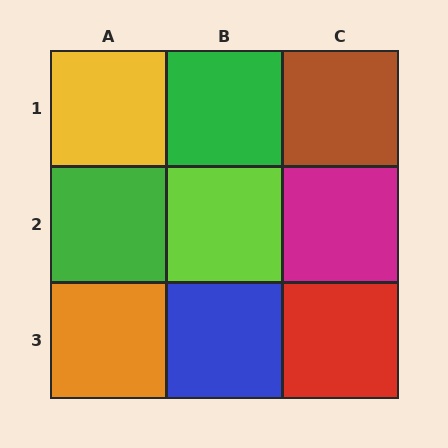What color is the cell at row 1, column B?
Green.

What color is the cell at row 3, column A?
Orange.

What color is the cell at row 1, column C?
Brown.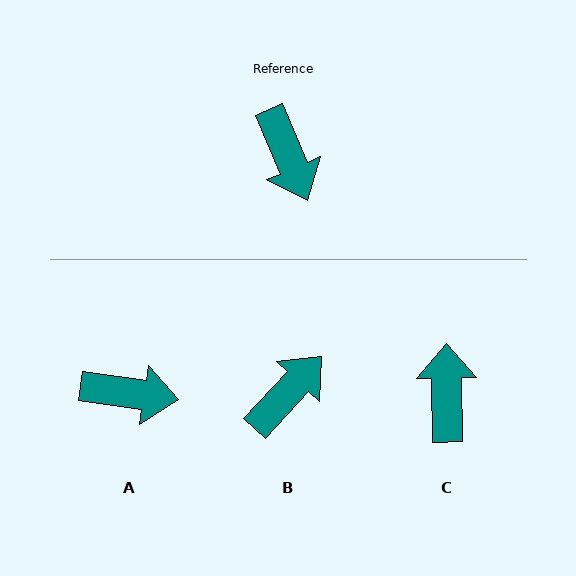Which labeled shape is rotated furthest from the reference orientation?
C, about 158 degrees away.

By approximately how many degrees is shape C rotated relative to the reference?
Approximately 158 degrees counter-clockwise.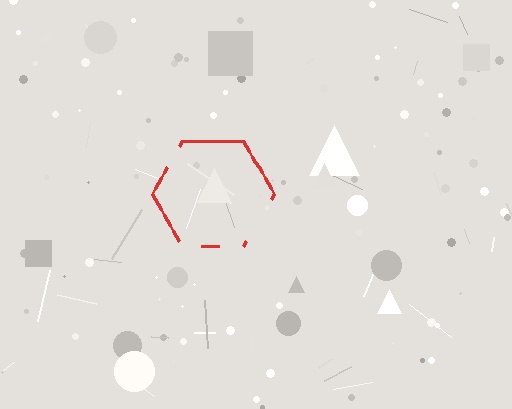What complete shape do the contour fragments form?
The contour fragments form a hexagon.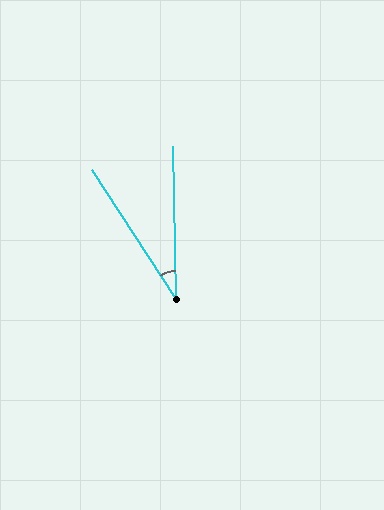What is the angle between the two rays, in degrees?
Approximately 32 degrees.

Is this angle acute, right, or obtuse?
It is acute.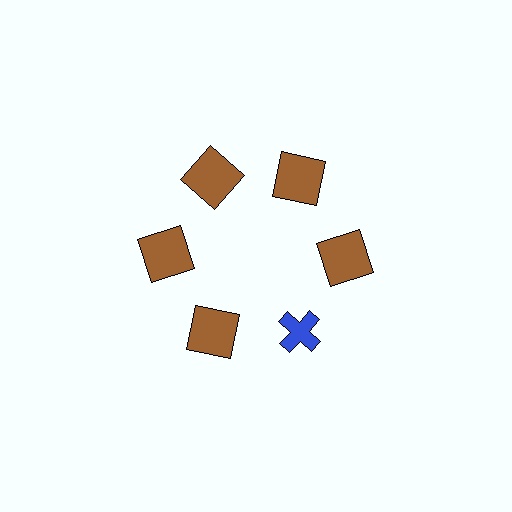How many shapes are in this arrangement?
There are 6 shapes arranged in a ring pattern.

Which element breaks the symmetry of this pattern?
The blue cross at roughly the 5 o'clock position breaks the symmetry. All other shapes are brown squares.